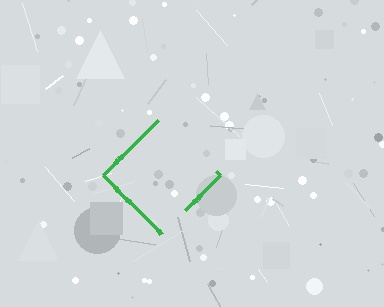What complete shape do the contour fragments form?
The contour fragments form a diamond.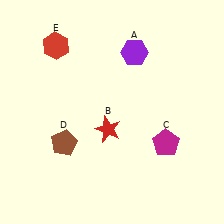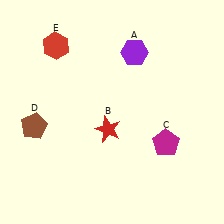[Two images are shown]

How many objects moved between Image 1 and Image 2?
1 object moved between the two images.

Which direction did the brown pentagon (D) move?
The brown pentagon (D) moved left.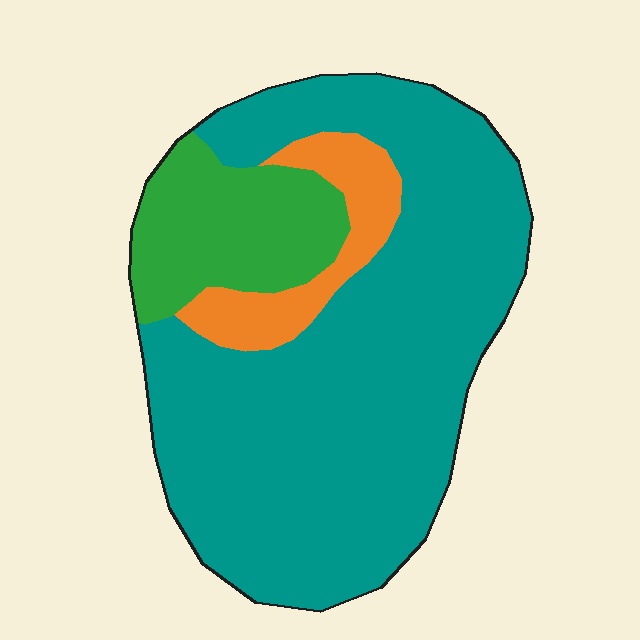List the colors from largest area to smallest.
From largest to smallest: teal, green, orange.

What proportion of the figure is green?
Green covers 17% of the figure.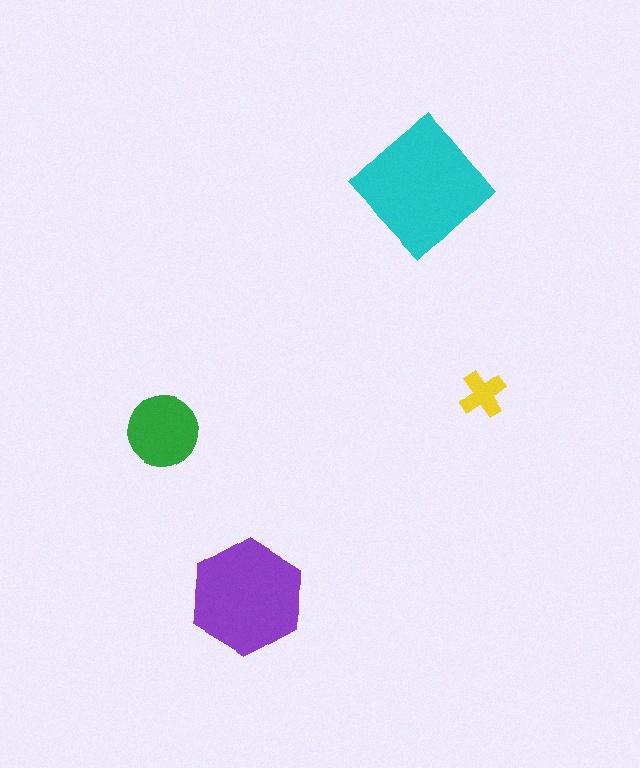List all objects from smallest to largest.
The yellow cross, the green circle, the purple hexagon, the cyan diamond.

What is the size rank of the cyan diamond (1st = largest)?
1st.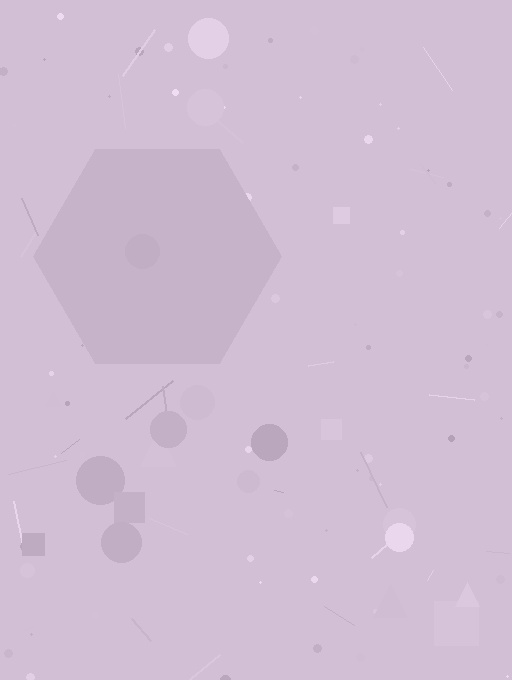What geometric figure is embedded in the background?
A hexagon is embedded in the background.